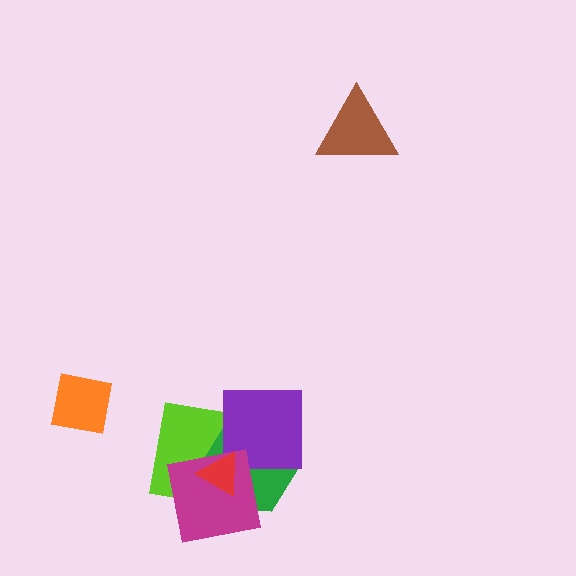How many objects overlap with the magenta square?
3 objects overlap with the magenta square.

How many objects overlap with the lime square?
4 objects overlap with the lime square.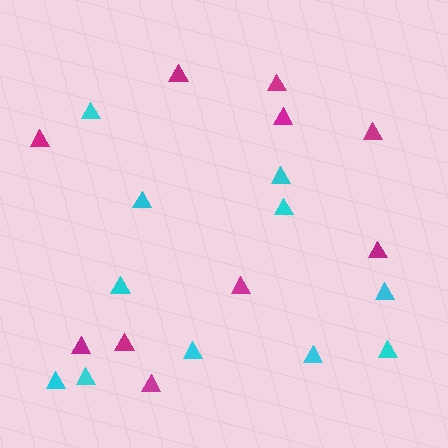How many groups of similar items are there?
There are 2 groups: one group of cyan triangles (11) and one group of magenta triangles (10).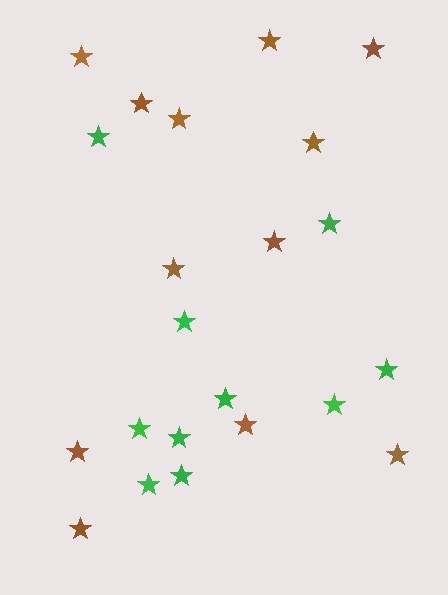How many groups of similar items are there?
There are 2 groups: one group of green stars (10) and one group of brown stars (12).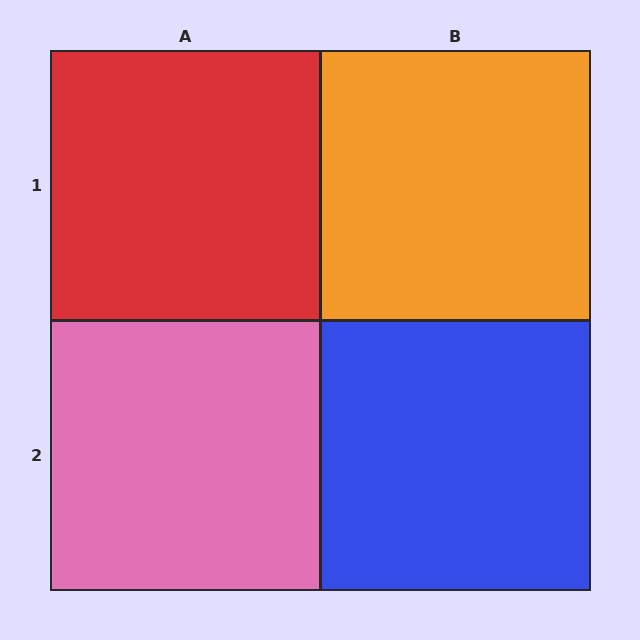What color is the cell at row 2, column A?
Pink.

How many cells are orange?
1 cell is orange.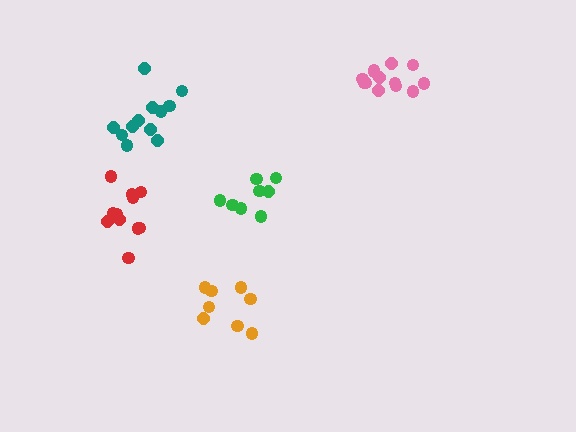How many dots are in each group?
Group 1: 8 dots, Group 2: 8 dots, Group 3: 13 dots, Group 4: 11 dots, Group 5: 12 dots (52 total).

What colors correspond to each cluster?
The clusters are colored: green, orange, pink, red, teal.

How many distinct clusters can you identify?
There are 5 distinct clusters.